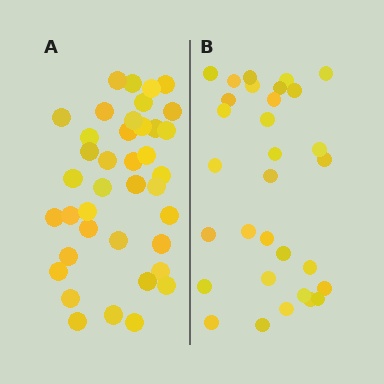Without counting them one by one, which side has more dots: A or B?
Region A (the left region) has more dots.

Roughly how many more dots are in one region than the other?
Region A has roughly 8 or so more dots than region B.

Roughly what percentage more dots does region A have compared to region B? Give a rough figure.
About 25% more.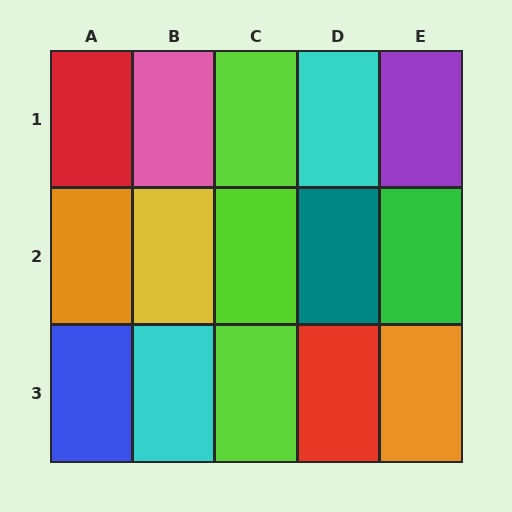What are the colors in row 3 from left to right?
Blue, cyan, lime, red, orange.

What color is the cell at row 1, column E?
Purple.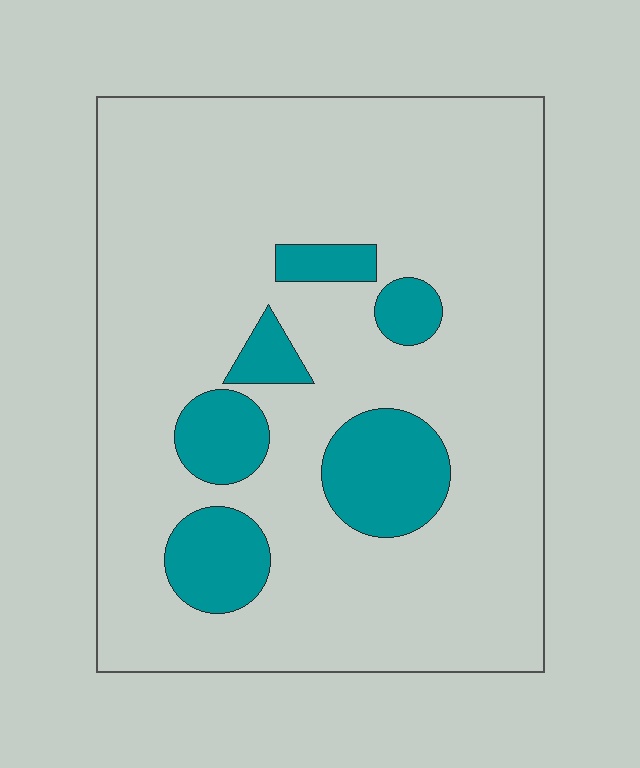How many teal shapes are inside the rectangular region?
6.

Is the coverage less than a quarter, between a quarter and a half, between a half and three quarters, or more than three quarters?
Less than a quarter.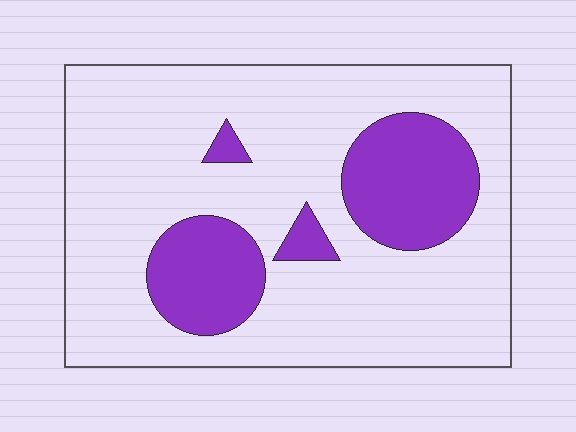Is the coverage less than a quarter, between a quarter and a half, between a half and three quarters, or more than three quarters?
Less than a quarter.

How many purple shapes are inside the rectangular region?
4.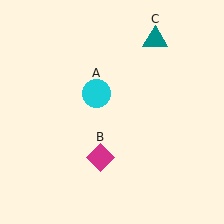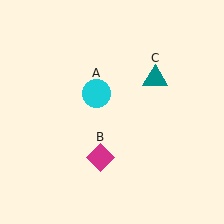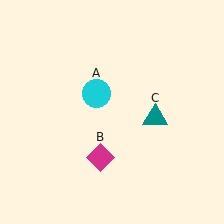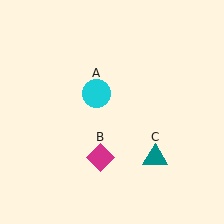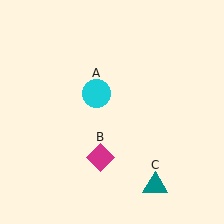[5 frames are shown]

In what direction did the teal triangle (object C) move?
The teal triangle (object C) moved down.